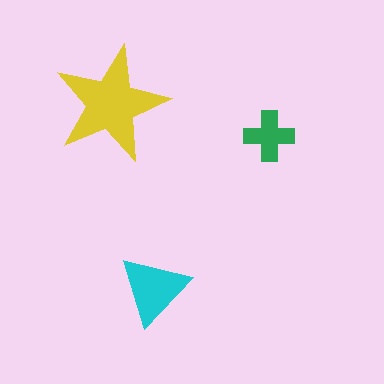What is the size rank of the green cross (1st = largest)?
3rd.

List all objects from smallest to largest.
The green cross, the cyan triangle, the yellow star.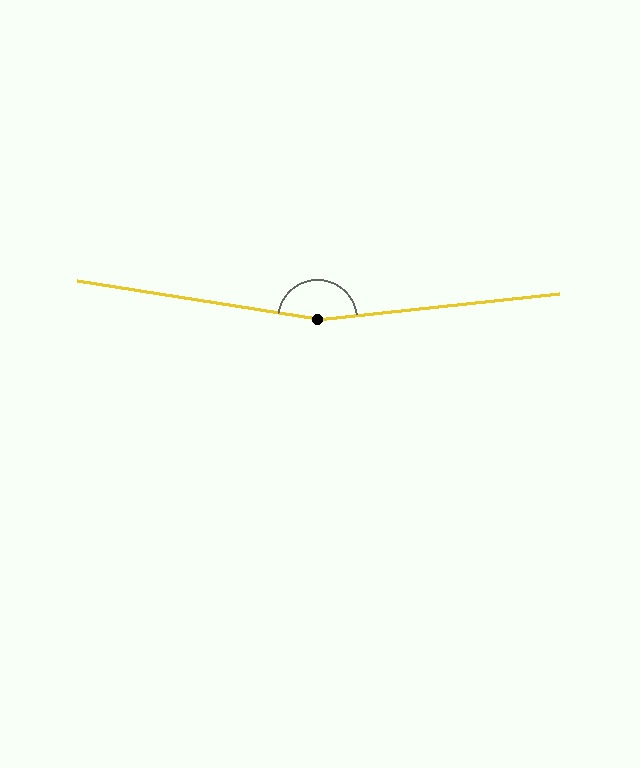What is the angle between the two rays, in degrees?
Approximately 165 degrees.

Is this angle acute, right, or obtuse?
It is obtuse.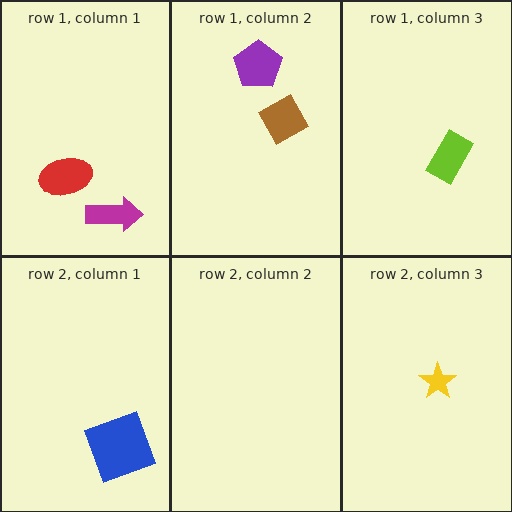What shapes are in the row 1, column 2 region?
The brown diamond, the purple pentagon.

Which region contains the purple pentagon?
The row 1, column 2 region.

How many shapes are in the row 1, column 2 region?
2.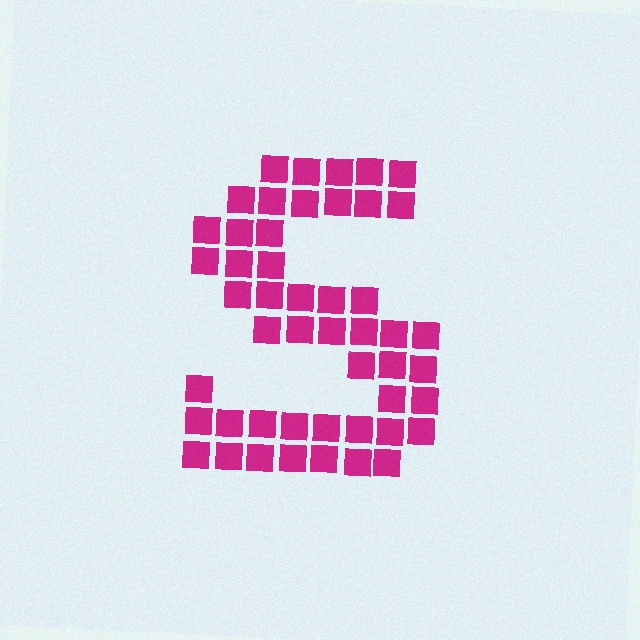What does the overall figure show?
The overall figure shows the letter S.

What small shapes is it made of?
It is made of small squares.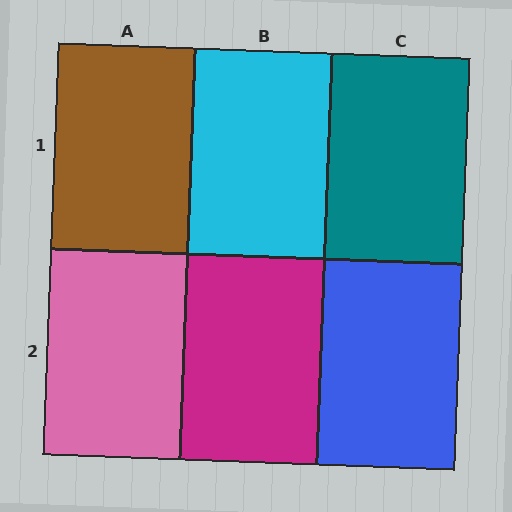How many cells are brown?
1 cell is brown.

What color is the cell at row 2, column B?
Magenta.